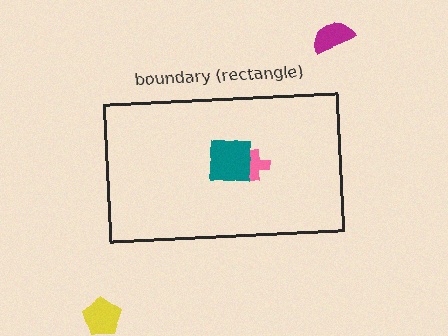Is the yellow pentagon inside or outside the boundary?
Outside.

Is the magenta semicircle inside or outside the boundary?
Outside.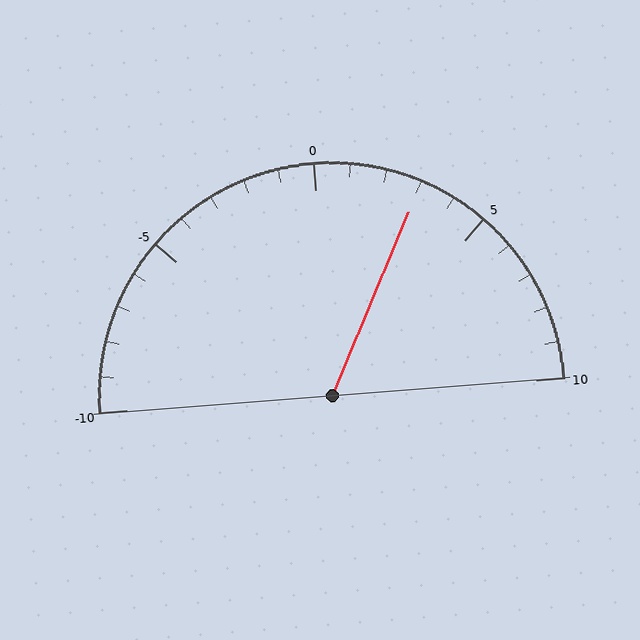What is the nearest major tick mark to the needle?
The nearest major tick mark is 5.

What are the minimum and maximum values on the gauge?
The gauge ranges from -10 to 10.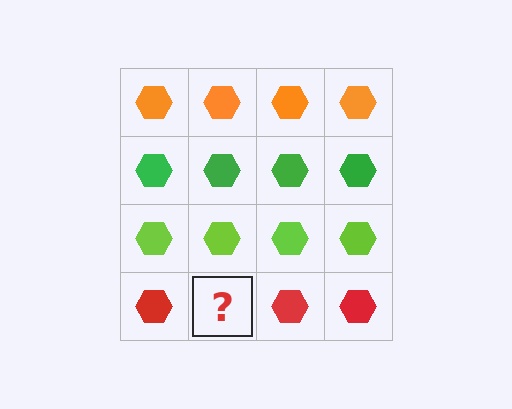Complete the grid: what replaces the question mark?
The question mark should be replaced with a red hexagon.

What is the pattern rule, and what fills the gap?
The rule is that each row has a consistent color. The gap should be filled with a red hexagon.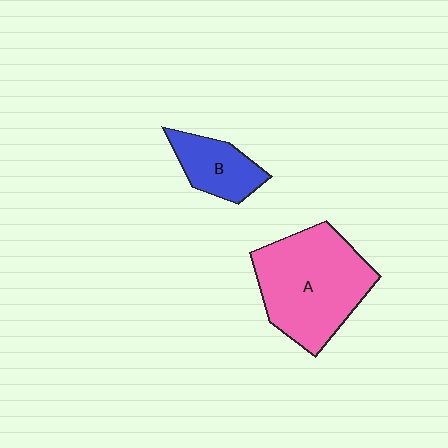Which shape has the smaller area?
Shape B (blue).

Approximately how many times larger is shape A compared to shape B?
Approximately 2.4 times.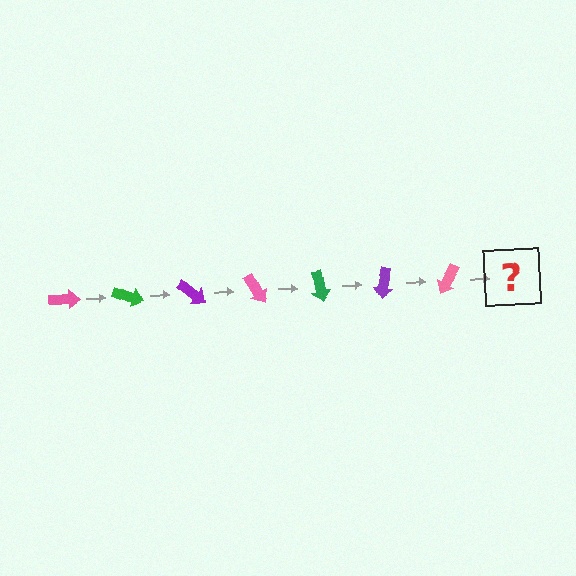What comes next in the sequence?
The next element should be a green arrow, rotated 140 degrees from the start.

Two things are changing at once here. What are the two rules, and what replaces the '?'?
The two rules are that it rotates 20 degrees each step and the color cycles through pink, green, and purple. The '?' should be a green arrow, rotated 140 degrees from the start.